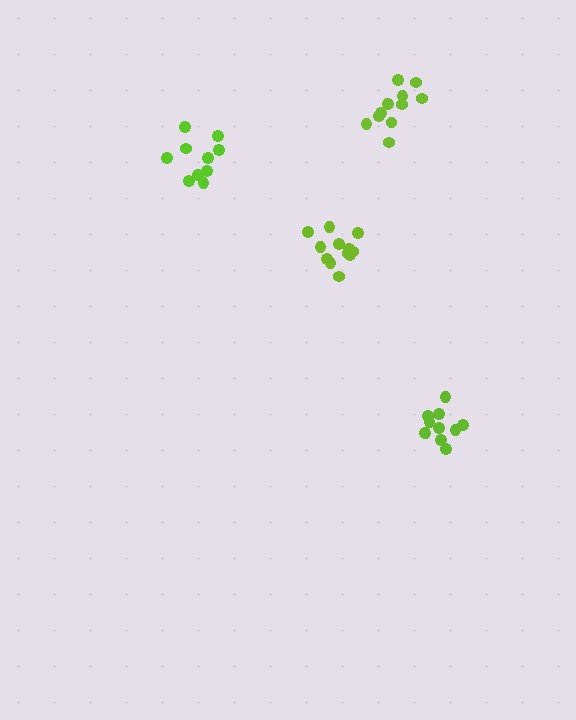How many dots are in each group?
Group 1: 10 dots, Group 2: 11 dots, Group 3: 12 dots, Group 4: 12 dots (45 total).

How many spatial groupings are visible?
There are 4 spatial groupings.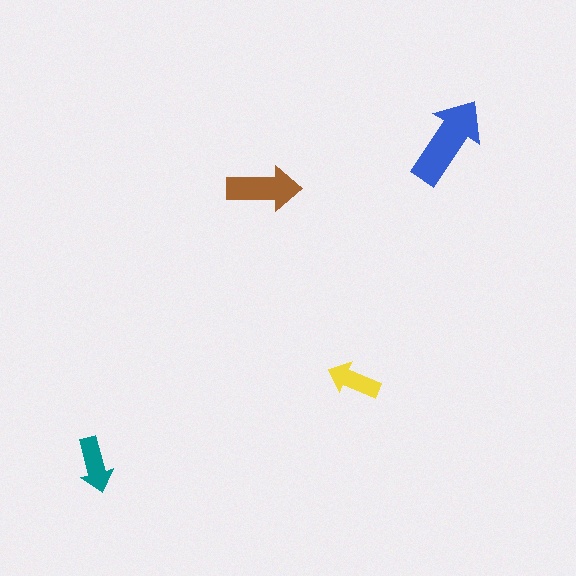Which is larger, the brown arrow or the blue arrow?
The blue one.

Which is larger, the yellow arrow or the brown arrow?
The brown one.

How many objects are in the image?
There are 4 objects in the image.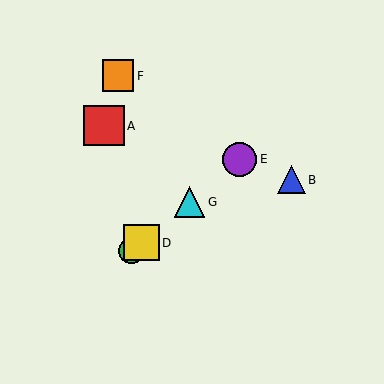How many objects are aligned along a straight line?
4 objects (C, D, E, G) are aligned along a straight line.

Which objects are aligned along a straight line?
Objects C, D, E, G are aligned along a straight line.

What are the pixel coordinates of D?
Object D is at (141, 243).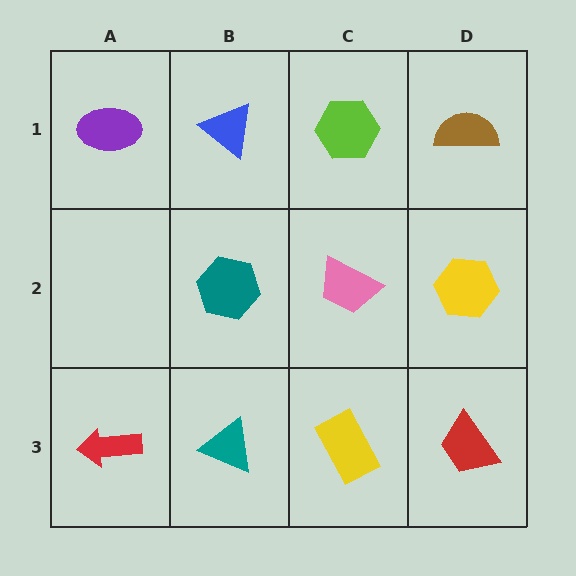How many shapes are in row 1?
4 shapes.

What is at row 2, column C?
A pink trapezoid.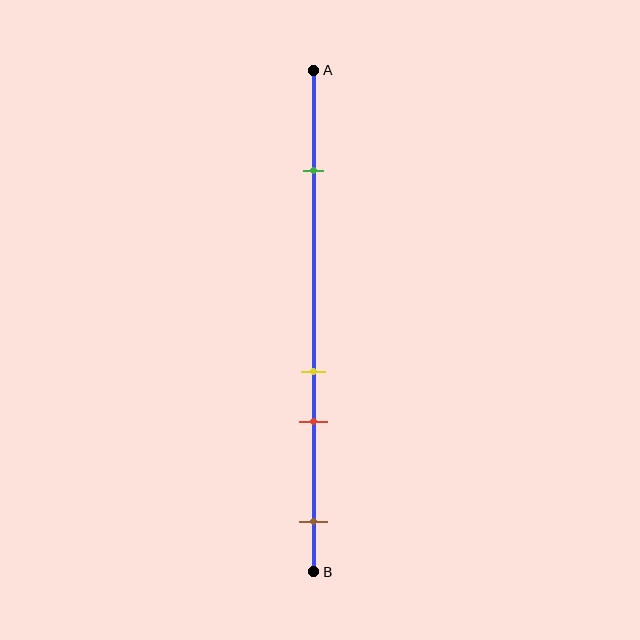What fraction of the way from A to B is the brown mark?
The brown mark is approximately 90% (0.9) of the way from A to B.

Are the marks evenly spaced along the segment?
No, the marks are not evenly spaced.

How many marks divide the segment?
There are 4 marks dividing the segment.